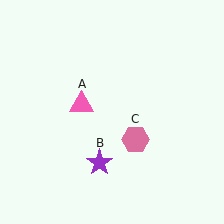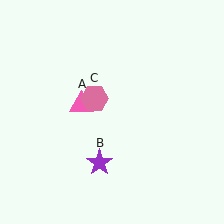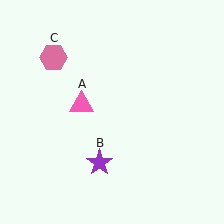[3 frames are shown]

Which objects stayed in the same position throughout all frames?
Pink triangle (object A) and purple star (object B) remained stationary.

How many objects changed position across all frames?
1 object changed position: pink hexagon (object C).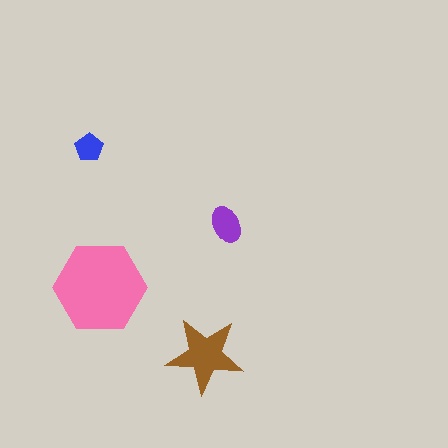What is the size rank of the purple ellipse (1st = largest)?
3rd.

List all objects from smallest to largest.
The blue pentagon, the purple ellipse, the brown star, the pink hexagon.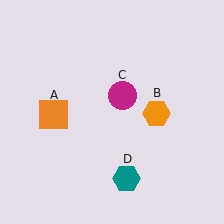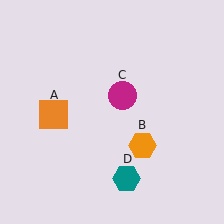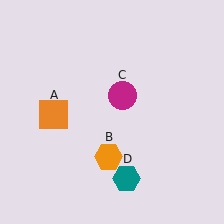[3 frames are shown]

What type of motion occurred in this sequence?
The orange hexagon (object B) rotated clockwise around the center of the scene.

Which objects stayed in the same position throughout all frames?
Orange square (object A) and magenta circle (object C) and teal hexagon (object D) remained stationary.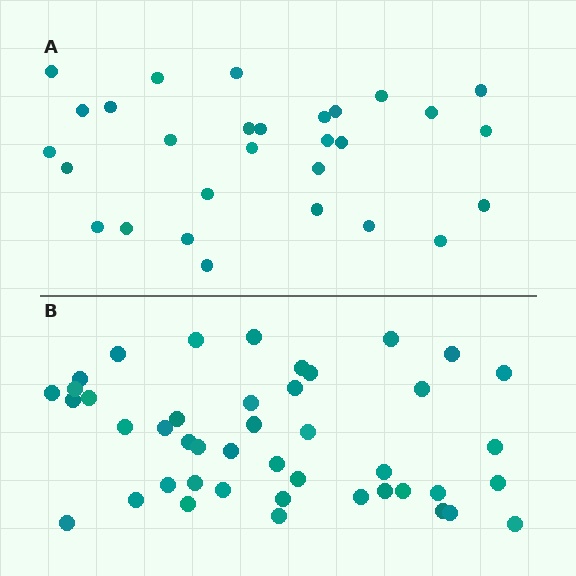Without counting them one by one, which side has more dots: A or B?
Region B (the bottom region) has more dots.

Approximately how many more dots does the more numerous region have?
Region B has approximately 15 more dots than region A.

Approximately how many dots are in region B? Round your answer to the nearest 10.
About 40 dots. (The exact count is 44, which rounds to 40.)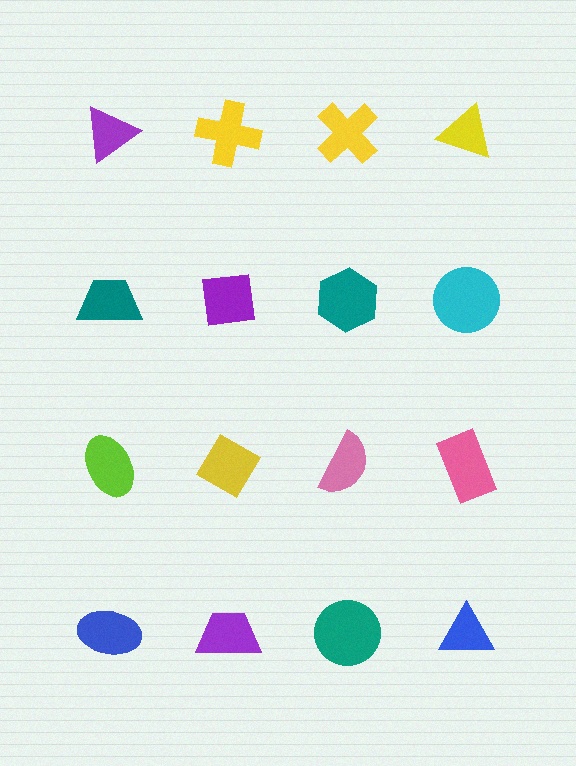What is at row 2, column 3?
A teal hexagon.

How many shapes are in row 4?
4 shapes.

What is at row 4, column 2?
A purple trapezoid.